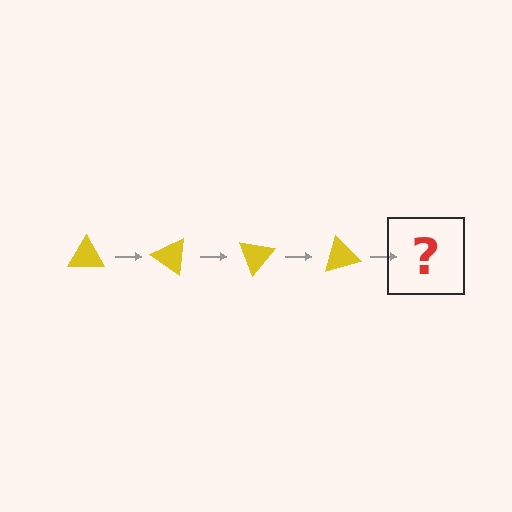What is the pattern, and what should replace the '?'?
The pattern is that the triangle rotates 35 degrees each step. The '?' should be a yellow triangle rotated 140 degrees.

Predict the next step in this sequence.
The next step is a yellow triangle rotated 140 degrees.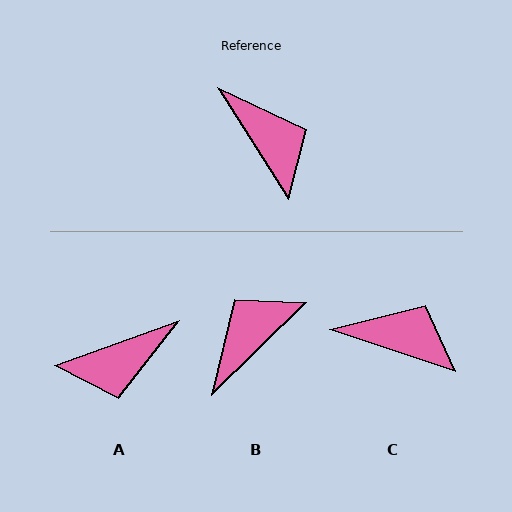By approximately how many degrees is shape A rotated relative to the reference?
Approximately 103 degrees clockwise.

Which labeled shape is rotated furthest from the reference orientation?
A, about 103 degrees away.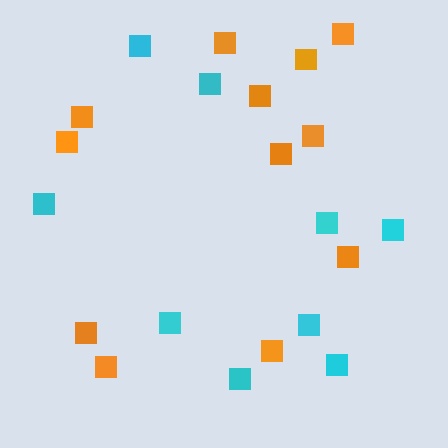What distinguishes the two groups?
There are 2 groups: one group of cyan squares (9) and one group of orange squares (12).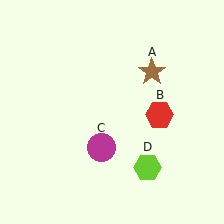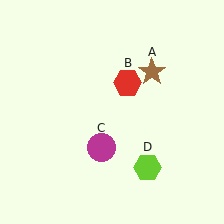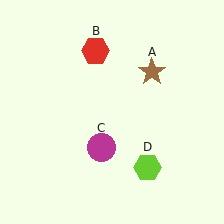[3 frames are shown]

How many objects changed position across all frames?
1 object changed position: red hexagon (object B).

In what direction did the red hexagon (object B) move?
The red hexagon (object B) moved up and to the left.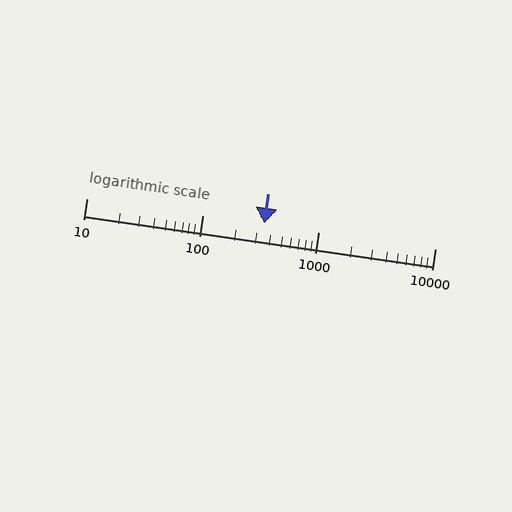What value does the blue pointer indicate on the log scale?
The pointer indicates approximately 340.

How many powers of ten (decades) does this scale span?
The scale spans 3 decades, from 10 to 10000.